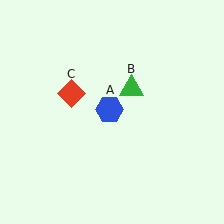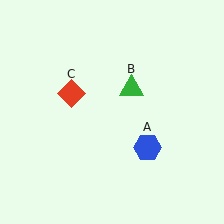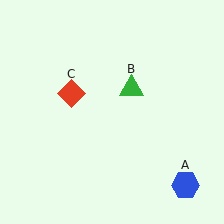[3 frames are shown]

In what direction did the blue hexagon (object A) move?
The blue hexagon (object A) moved down and to the right.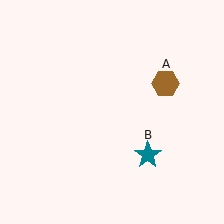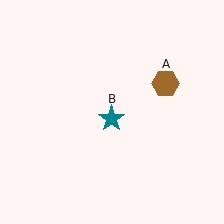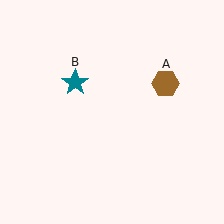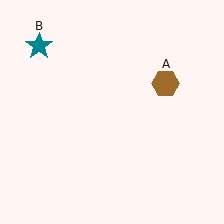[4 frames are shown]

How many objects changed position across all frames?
1 object changed position: teal star (object B).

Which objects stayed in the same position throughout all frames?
Brown hexagon (object A) remained stationary.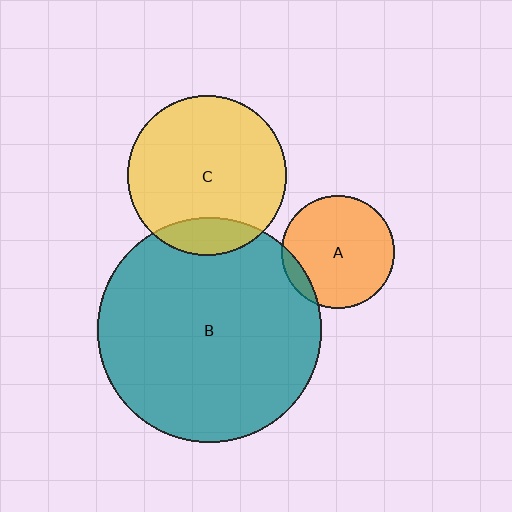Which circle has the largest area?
Circle B (teal).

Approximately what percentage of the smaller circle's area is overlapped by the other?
Approximately 10%.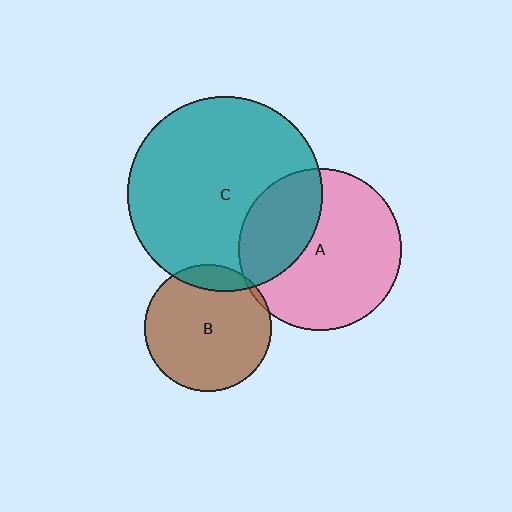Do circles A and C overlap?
Yes.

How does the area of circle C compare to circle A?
Approximately 1.4 times.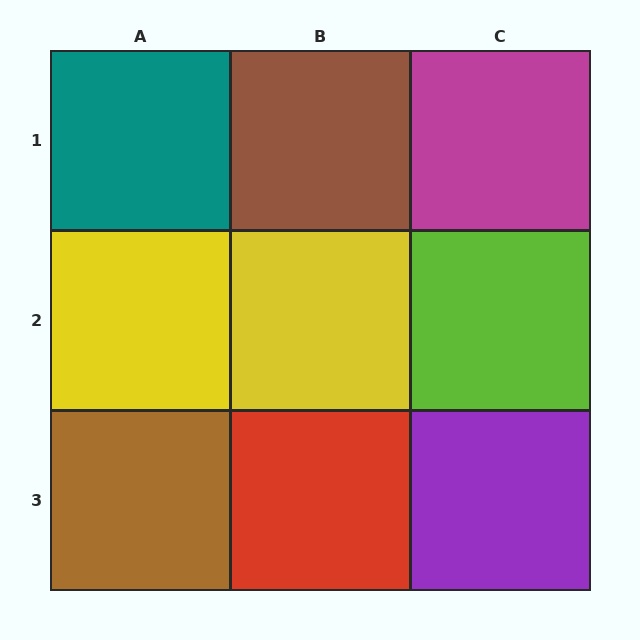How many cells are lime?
1 cell is lime.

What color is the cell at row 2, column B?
Yellow.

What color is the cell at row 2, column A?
Yellow.